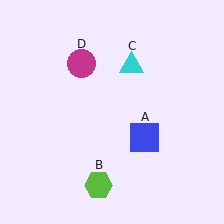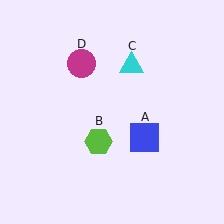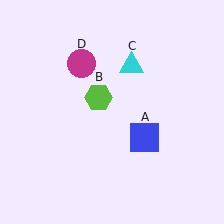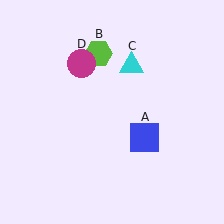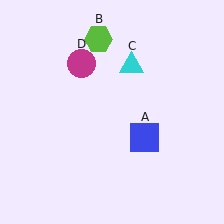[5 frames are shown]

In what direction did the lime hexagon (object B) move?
The lime hexagon (object B) moved up.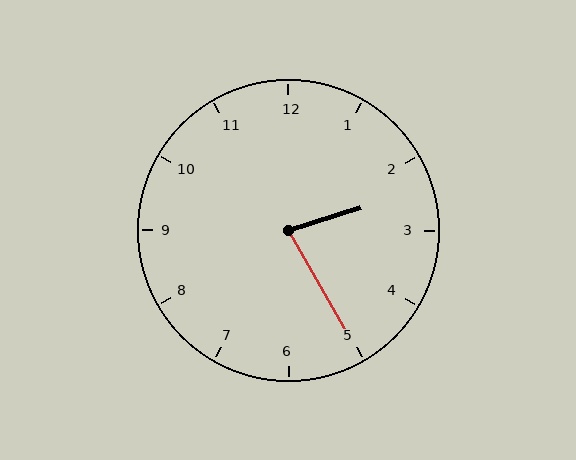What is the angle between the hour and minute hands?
Approximately 78 degrees.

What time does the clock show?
2:25.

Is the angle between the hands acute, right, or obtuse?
It is acute.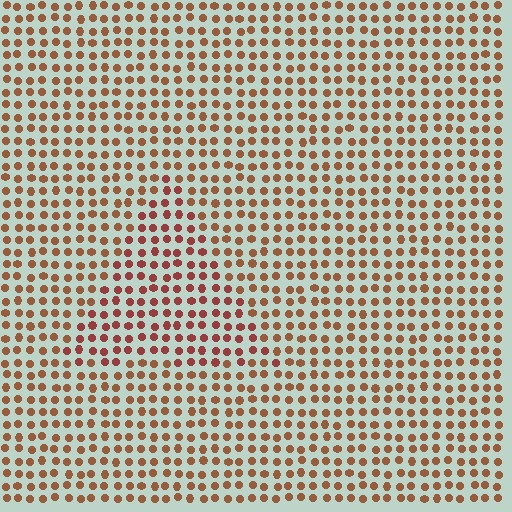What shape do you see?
I see a triangle.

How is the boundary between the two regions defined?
The boundary is defined purely by a slight shift in hue (about 21 degrees). Spacing, size, and orientation are identical on both sides.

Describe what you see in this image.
The image is filled with small brown elements in a uniform arrangement. A triangle-shaped region is visible where the elements are tinted to a slightly different hue, forming a subtle color boundary.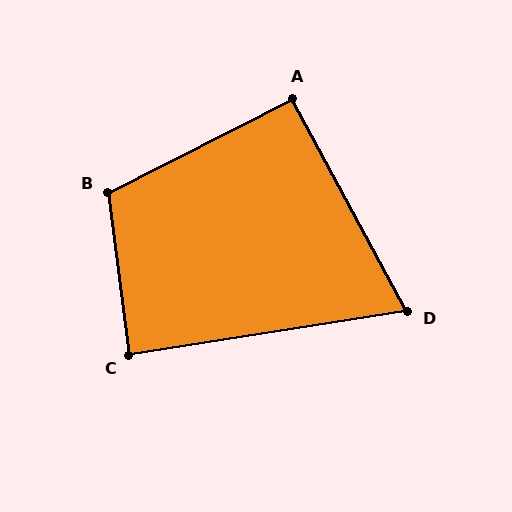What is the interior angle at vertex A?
Approximately 91 degrees (approximately right).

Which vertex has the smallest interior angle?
D, at approximately 71 degrees.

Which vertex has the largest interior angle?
B, at approximately 109 degrees.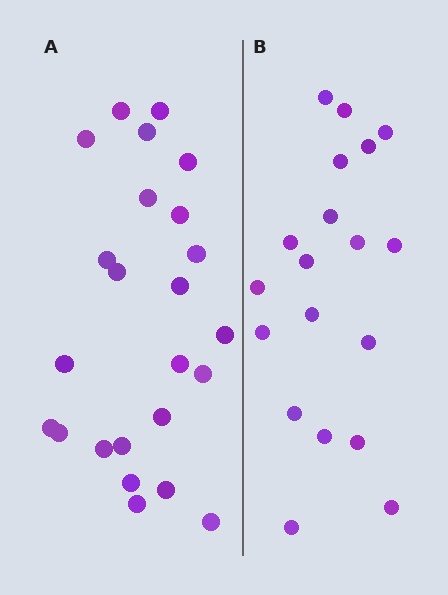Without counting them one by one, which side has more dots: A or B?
Region A (the left region) has more dots.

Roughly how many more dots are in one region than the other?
Region A has about 5 more dots than region B.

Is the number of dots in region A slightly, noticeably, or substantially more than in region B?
Region A has noticeably more, but not dramatically so. The ratio is roughly 1.3 to 1.